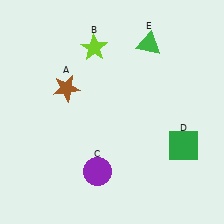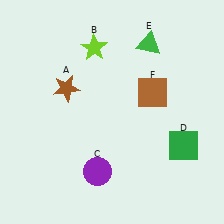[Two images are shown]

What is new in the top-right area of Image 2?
A brown square (F) was added in the top-right area of Image 2.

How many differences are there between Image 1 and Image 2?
There is 1 difference between the two images.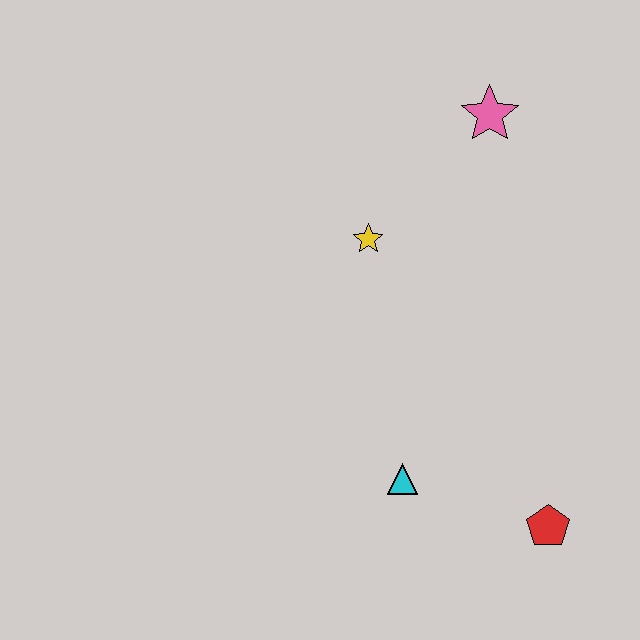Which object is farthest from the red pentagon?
The pink star is farthest from the red pentagon.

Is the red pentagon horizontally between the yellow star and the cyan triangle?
No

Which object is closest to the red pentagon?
The cyan triangle is closest to the red pentagon.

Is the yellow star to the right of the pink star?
No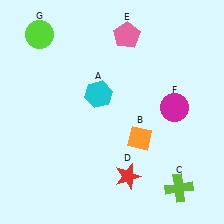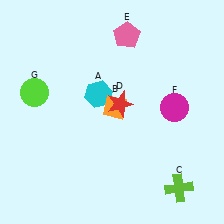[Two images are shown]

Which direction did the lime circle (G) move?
The lime circle (G) moved down.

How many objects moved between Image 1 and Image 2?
3 objects moved between the two images.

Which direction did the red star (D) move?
The red star (D) moved up.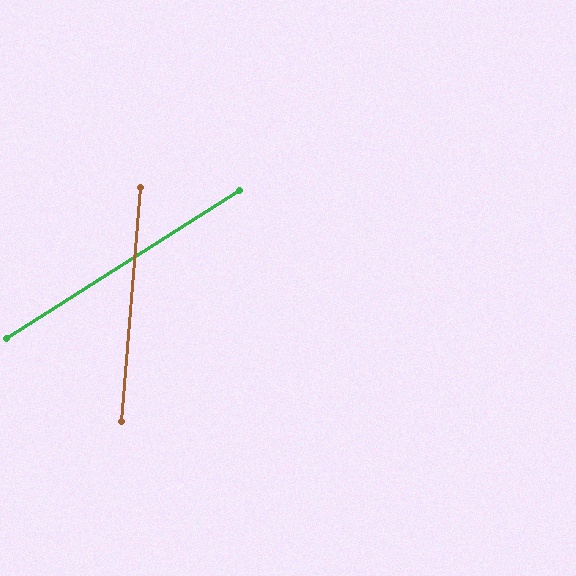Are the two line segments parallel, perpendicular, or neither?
Neither parallel nor perpendicular — they differ by about 53°.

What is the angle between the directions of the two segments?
Approximately 53 degrees.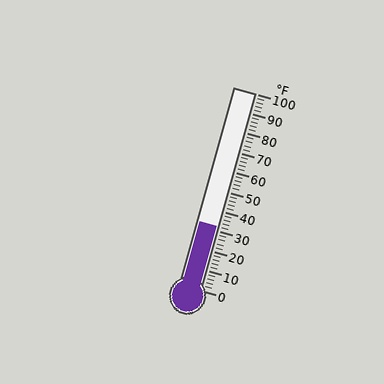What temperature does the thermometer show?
The thermometer shows approximately 32°F.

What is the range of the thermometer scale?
The thermometer scale ranges from 0°F to 100°F.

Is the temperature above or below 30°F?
The temperature is above 30°F.